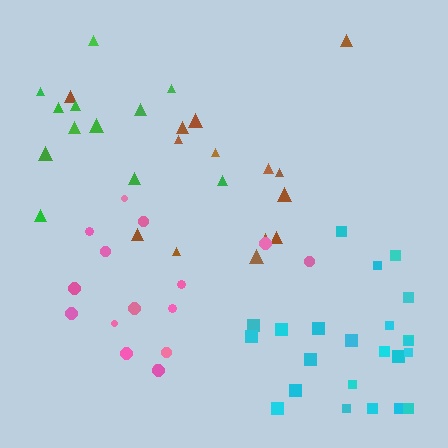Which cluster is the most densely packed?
Green.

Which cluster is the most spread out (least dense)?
Brown.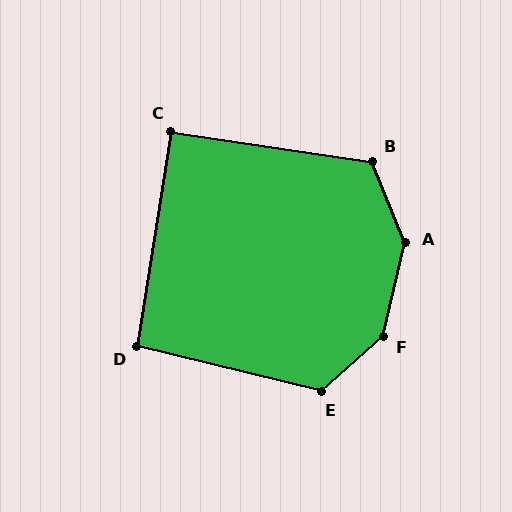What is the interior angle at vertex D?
Approximately 94 degrees (approximately right).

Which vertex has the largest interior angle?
F, at approximately 145 degrees.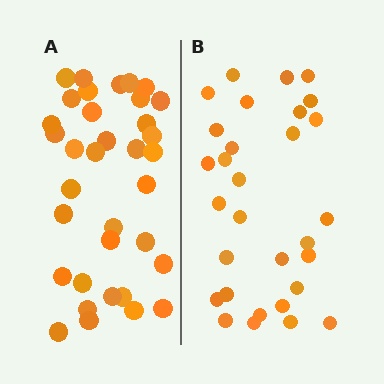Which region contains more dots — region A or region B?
Region A (the left region) has more dots.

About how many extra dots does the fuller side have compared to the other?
Region A has about 5 more dots than region B.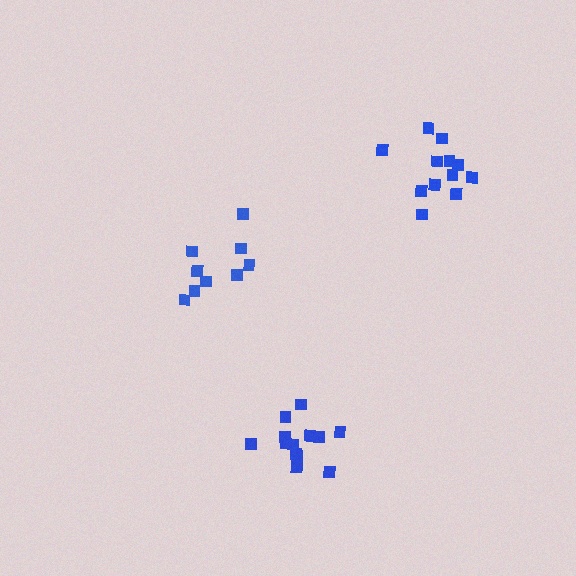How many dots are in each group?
Group 1: 13 dots, Group 2: 9 dots, Group 3: 12 dots (34 total).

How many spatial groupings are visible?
There are 3 spatial groupings.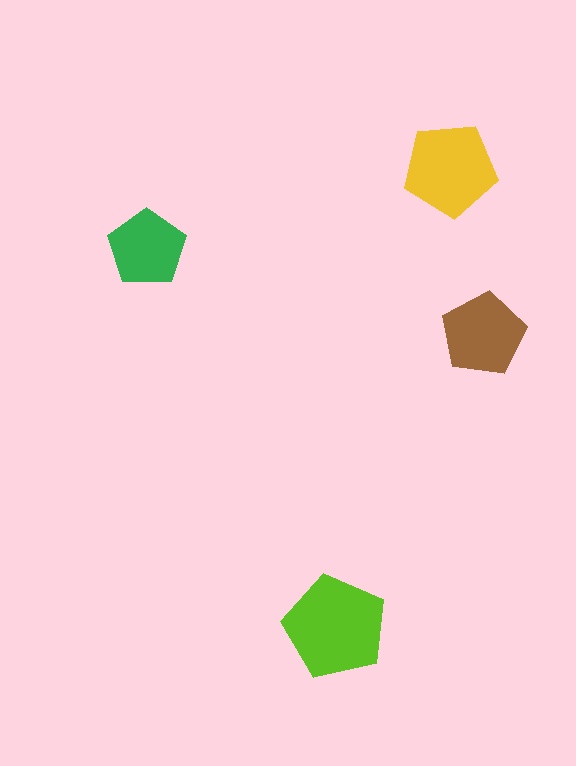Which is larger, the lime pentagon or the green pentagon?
The lime one.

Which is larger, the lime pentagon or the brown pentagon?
The lime one.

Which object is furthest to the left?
The green pentagon is leftmost.